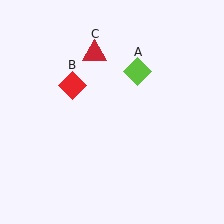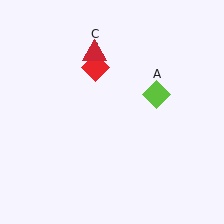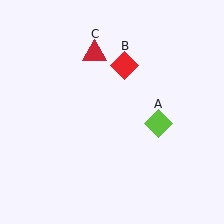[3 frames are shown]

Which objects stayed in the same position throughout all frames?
Red triangle (object C) remained stationary.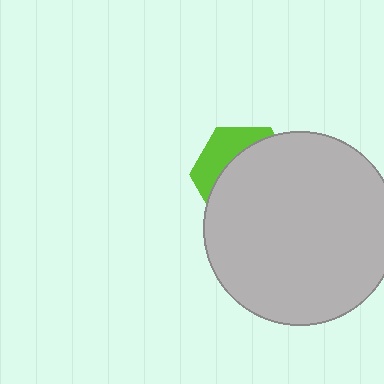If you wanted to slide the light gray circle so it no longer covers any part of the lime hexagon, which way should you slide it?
Slide it toward the lower-right — that is the most direct way to separate the two shapes.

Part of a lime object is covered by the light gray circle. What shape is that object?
It is a hexagon.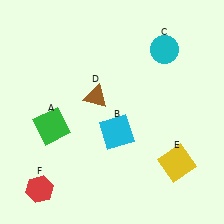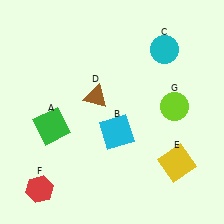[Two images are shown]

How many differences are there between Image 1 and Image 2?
There is 1 difference between the two images.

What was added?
A lime circle (G) was added in Image 2.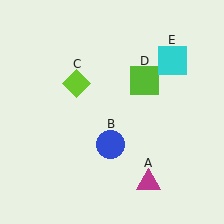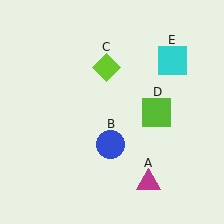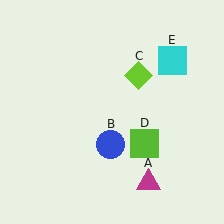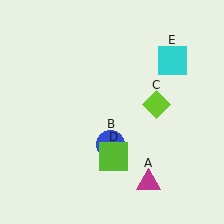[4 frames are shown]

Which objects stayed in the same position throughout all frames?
Magenta triangle (object A) and blue circle (object B) and cyan square (object E) remained stationary.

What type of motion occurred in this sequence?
The lime diamond (object C), lime square (object D) rotated clockwise around the center of the scene.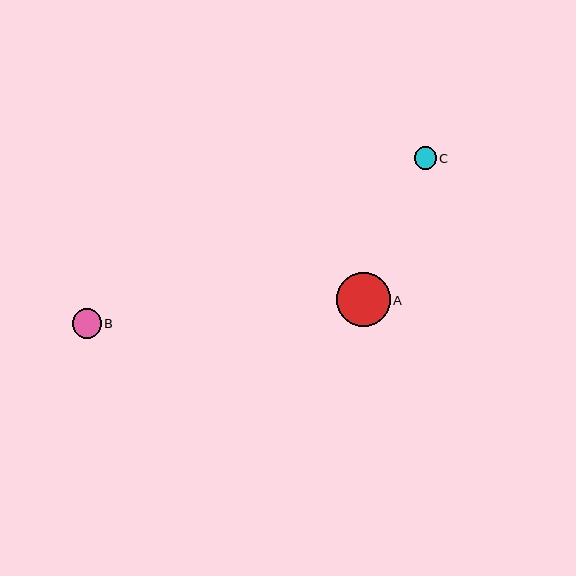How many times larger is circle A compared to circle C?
Circle A is approximately 2.4 times the size of circle C.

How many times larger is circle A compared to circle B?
Circle A is approximately 1.8 times the size of circle B.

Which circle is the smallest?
Circle C is the smallest with a size of approximately 22 pixels.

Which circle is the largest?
Circle A is the largest with a size of approximately 54 pixels.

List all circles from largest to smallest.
From largest to smallest: A, B, C.